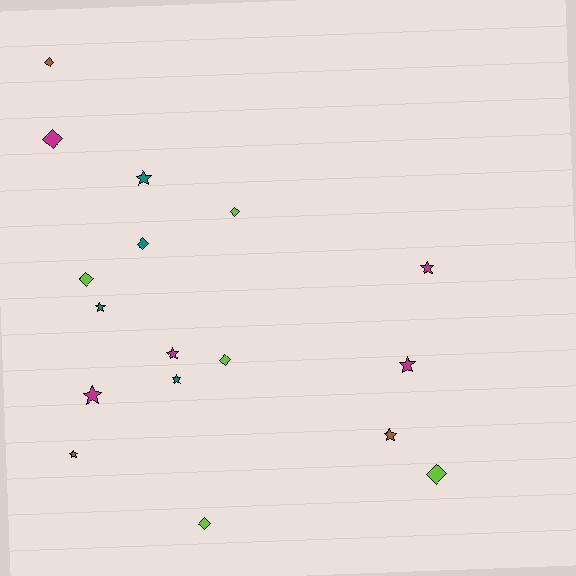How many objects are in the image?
There are 17 objects.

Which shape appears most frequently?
Star, with 9 objects.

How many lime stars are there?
There are no lime stars.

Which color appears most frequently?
Magenta, with 5 objects.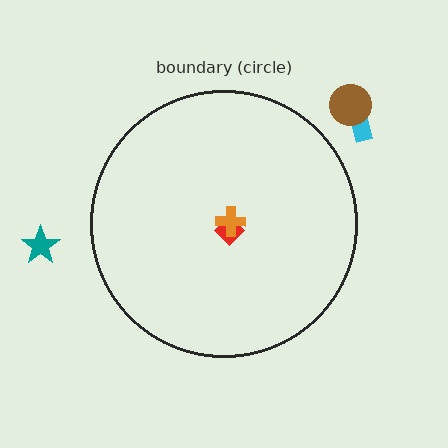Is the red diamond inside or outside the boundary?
Inside.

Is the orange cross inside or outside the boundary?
Inside.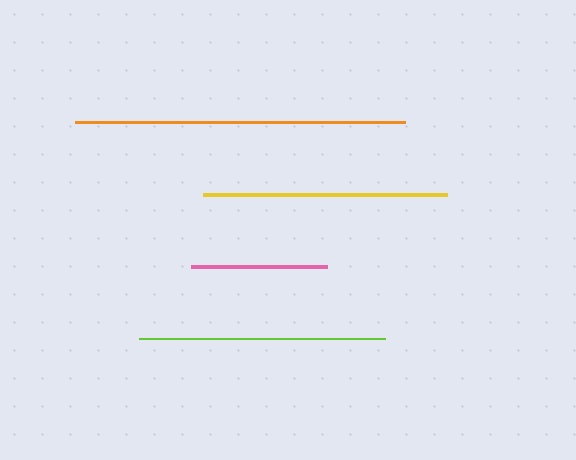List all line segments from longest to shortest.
From longest to shortest: orange, lime, yellow, pink.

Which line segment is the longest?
The orange line is the longest at approximately 330 pixels.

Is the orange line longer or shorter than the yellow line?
The orange line is longer than the yellow line.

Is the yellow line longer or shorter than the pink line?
The yellow line is longer than the pink line.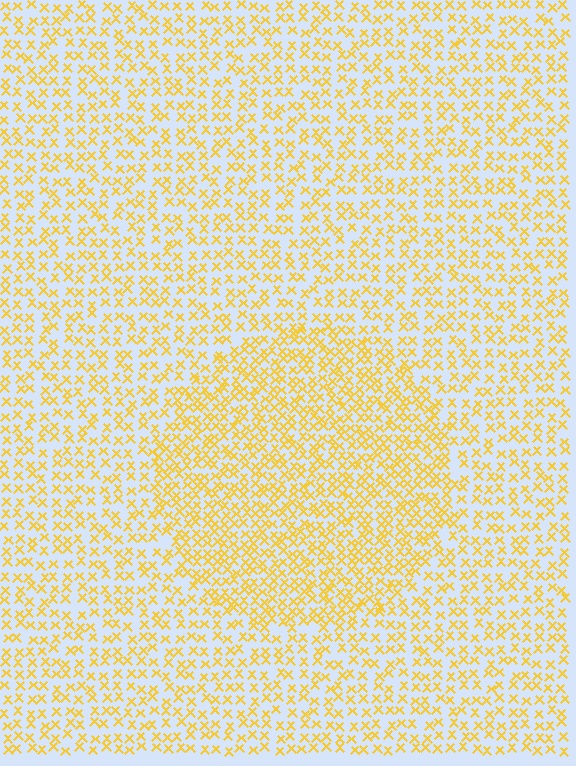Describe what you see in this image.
The image contains small yellow elements arranged at two different densities. A circle-shaped region is visible where the elements are more densely packed than the surrounding area.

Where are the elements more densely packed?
The elements are more densely packed inside the circle boundary.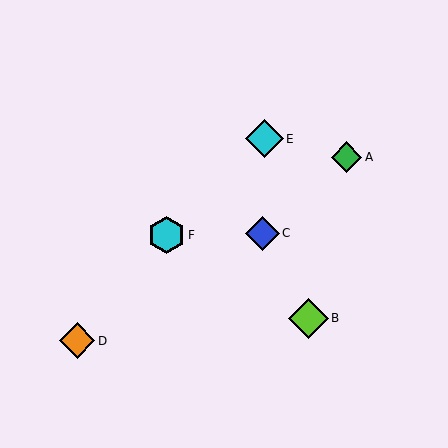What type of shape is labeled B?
Shape B is a lime diamond.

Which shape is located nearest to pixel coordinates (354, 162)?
The green diamond (labeled A) at (347, 157) is nearest to that location.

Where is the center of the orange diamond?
The center of the orange diamond is at (77, 341).